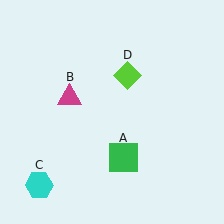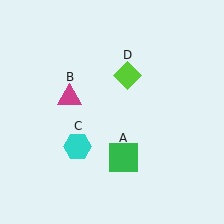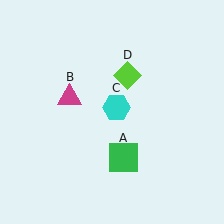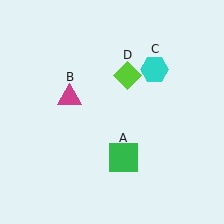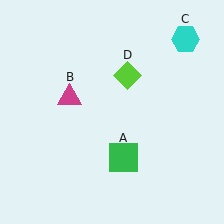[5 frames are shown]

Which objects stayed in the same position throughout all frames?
Green square (object A) and magenta triangle (object B) and lime diamond (object D) remained stationary.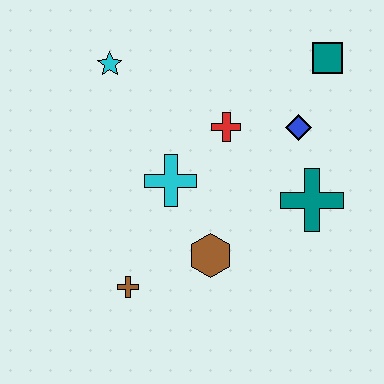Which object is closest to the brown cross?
The brown hexagon is closest to the brown cross.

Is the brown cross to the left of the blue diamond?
Yes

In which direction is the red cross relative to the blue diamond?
The red cross is to the left of the blue diamond.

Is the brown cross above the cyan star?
No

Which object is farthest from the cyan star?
The teal cross is farthest from the cyan star.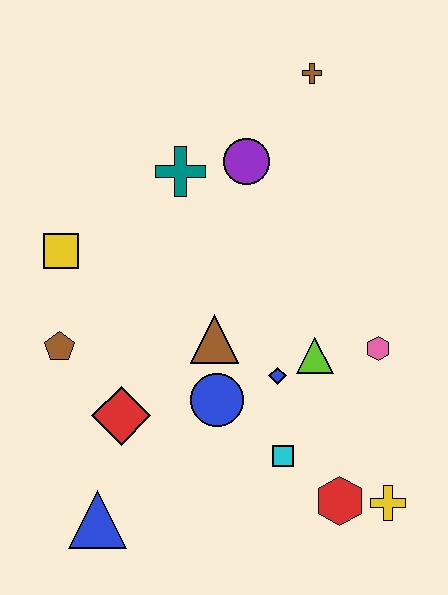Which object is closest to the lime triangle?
The blue diamond is closest to the lime triangle.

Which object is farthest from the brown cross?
The blue triangle is farthest from the brown cross.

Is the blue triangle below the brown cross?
Yes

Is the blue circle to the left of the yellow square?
No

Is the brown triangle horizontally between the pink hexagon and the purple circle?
No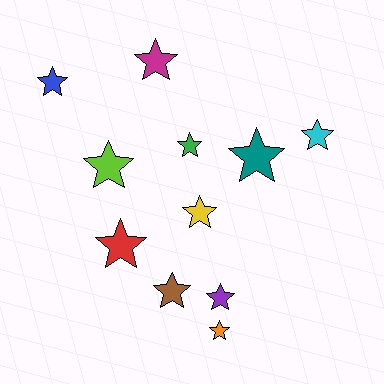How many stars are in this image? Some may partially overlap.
There are 11 stars.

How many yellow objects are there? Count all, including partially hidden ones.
There is 1 yellow object.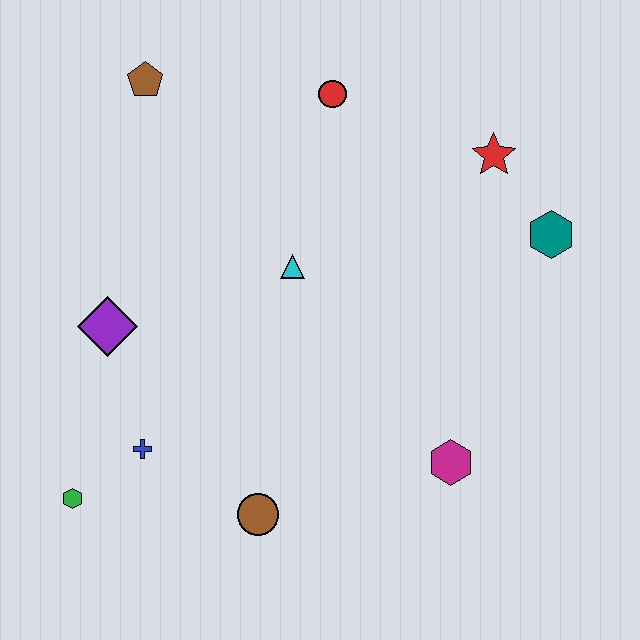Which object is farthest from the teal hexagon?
The green hexagon is farthest from the teal hexagon.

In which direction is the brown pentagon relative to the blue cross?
The brown pentagon is above the blue cross.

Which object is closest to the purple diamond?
The blue cross is closest to the purple diamond.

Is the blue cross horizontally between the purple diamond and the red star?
Yes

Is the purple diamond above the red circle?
No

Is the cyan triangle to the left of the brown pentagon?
No